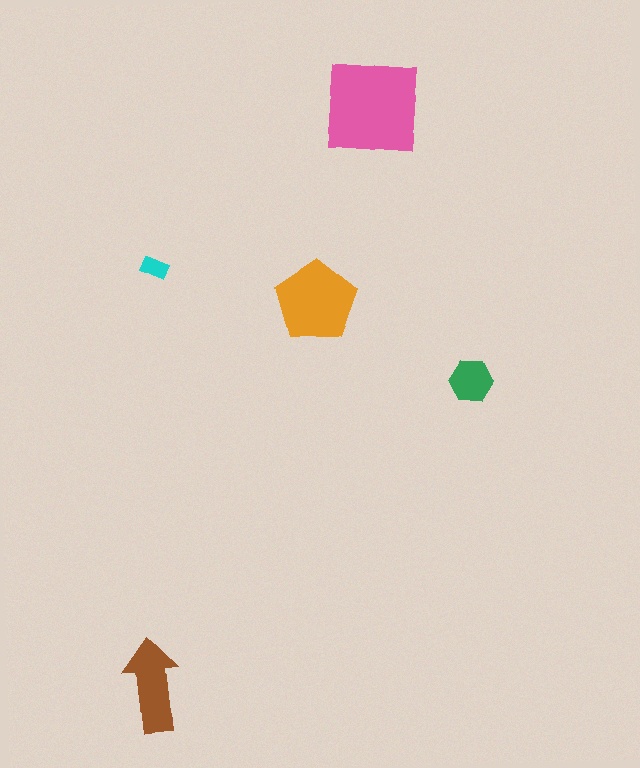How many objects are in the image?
There are 5 objects in the image.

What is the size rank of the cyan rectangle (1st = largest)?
5th.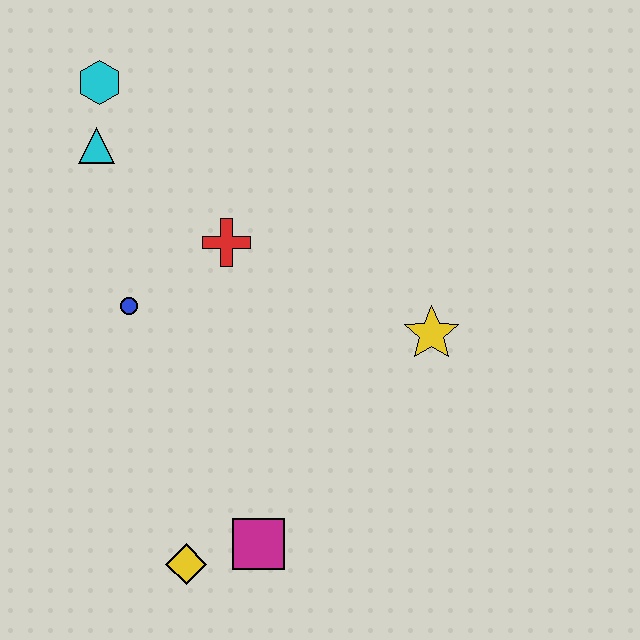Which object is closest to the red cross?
The blue circle is closest to the red cross.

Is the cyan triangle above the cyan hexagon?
No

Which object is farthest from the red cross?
The yellow diamond is farthest from the red cross.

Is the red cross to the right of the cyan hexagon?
Yes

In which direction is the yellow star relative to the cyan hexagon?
The yellow star is to the right of the cyan hexagon.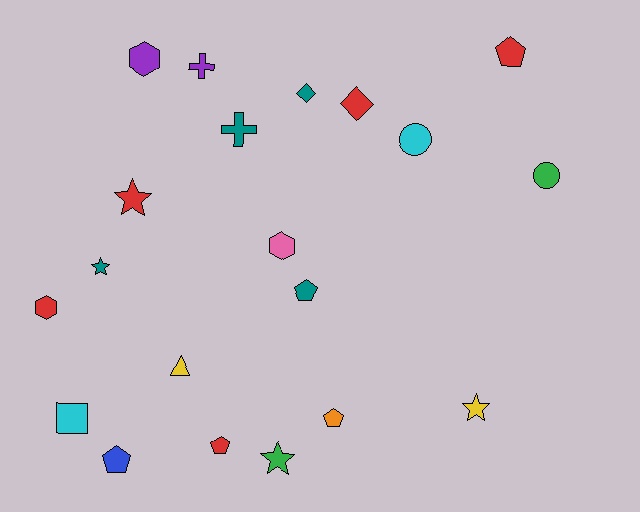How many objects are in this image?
There are 20 objects.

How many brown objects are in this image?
There are no brown objects.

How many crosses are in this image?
There are 2 crosses.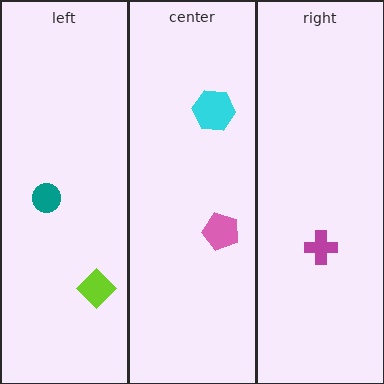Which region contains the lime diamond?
The left region.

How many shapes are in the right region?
1.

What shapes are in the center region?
The pink pentagon, the cyan hexagon.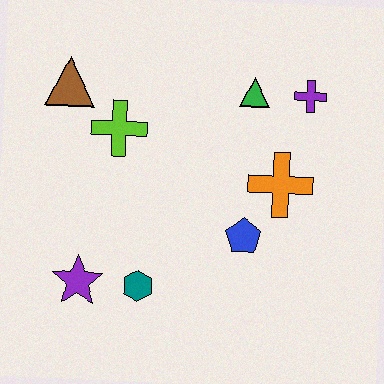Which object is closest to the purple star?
The teal hexagon is closest to the purple star.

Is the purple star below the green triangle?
Yes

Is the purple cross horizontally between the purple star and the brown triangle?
No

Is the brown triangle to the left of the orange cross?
Yes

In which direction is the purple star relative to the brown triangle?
The purple star is below the brown triangle.